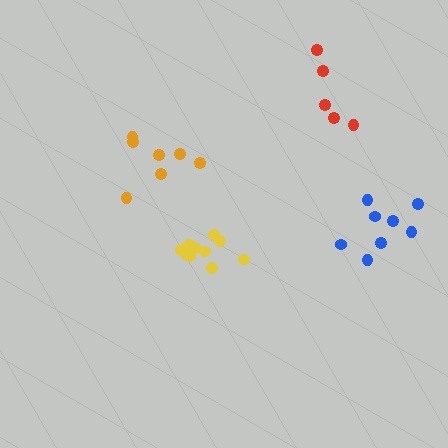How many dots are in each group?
Group 1: 7 dots, Group 2: 10 dots, Group 3: 5 dots, Group 4: 8 dots (30 total).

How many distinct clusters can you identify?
There are 4 distinct clusters.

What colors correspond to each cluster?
The clusters are colored: orange, yellow, red, blue.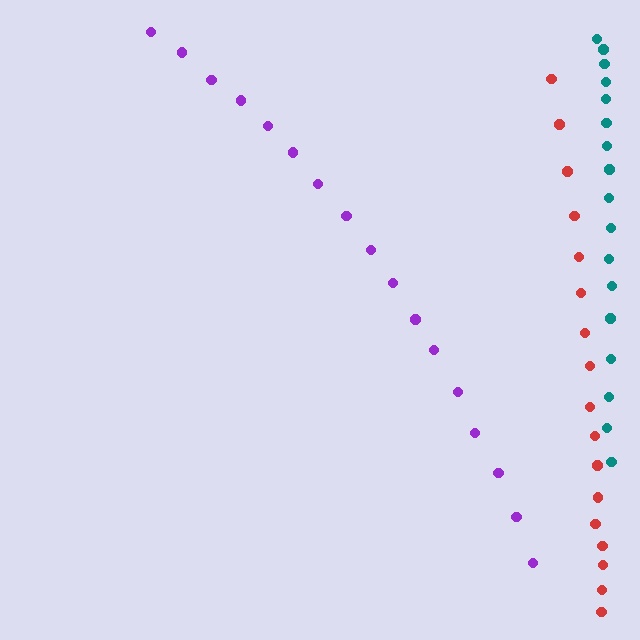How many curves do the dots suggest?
There are 3 distinct paths.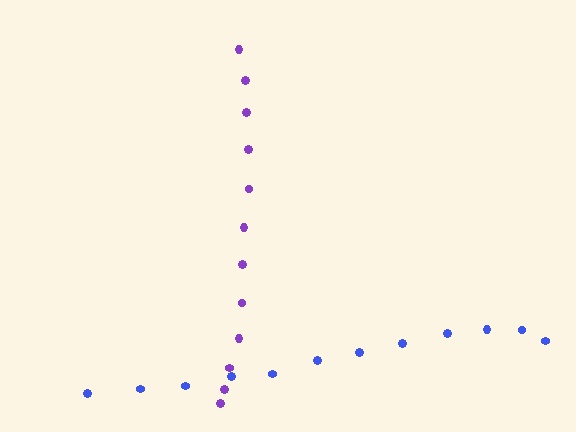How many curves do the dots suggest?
There are 2 distinct paths.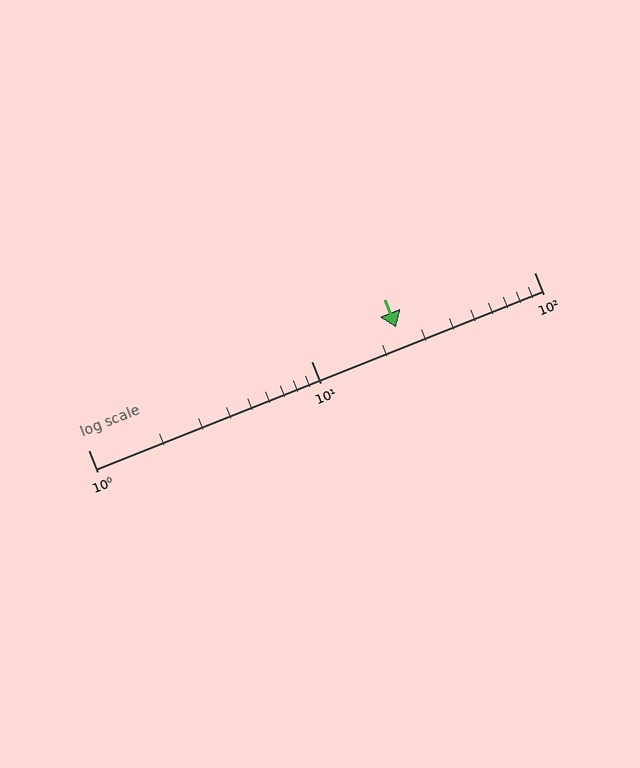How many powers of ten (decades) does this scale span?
The scale spans 2 decades, from 1 to 100.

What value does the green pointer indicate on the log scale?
The pointer indicates approximately 24.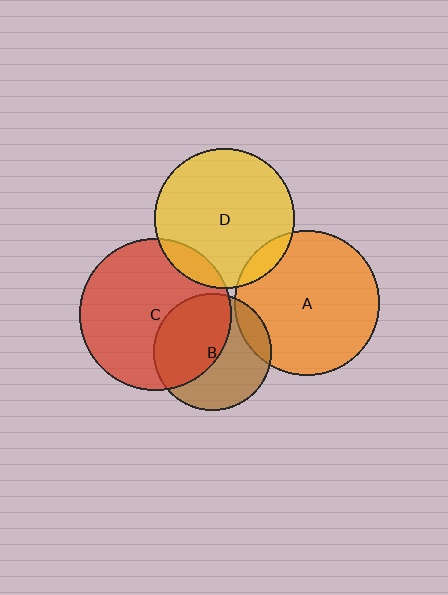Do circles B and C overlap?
Yes.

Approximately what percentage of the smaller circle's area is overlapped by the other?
Approximately 50%.